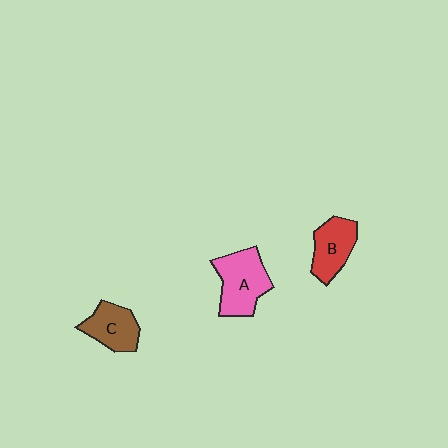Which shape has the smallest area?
Shape C (brown).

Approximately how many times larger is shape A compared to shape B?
Approximately 1.3 times.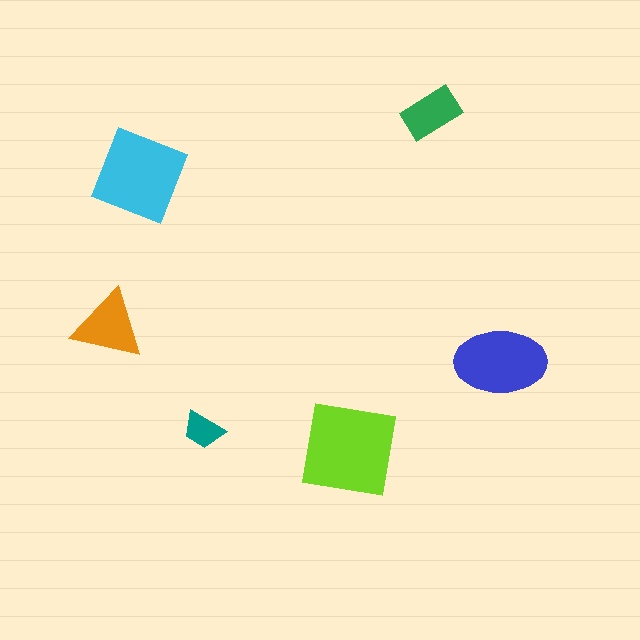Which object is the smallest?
The teal trapezoid.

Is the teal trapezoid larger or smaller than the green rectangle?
Smaller.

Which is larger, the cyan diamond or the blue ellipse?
The cyan diamond.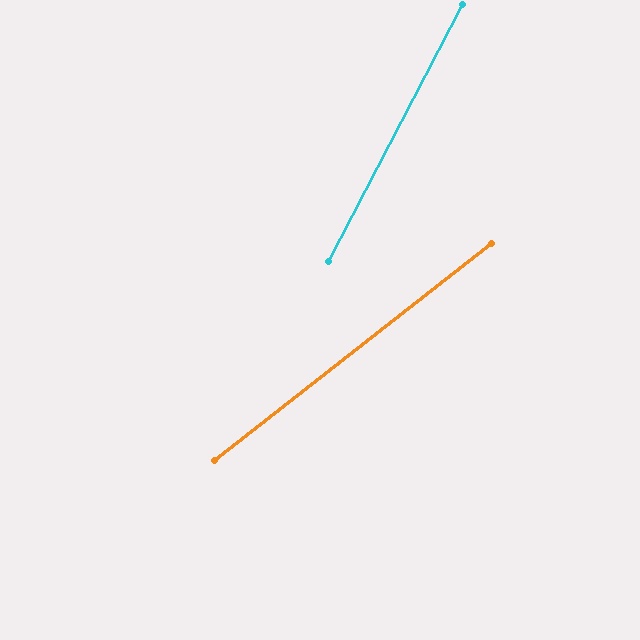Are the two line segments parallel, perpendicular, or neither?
Neither parallel nor perpendicular — they differ by about 24°.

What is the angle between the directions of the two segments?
Approximately 24 degrees.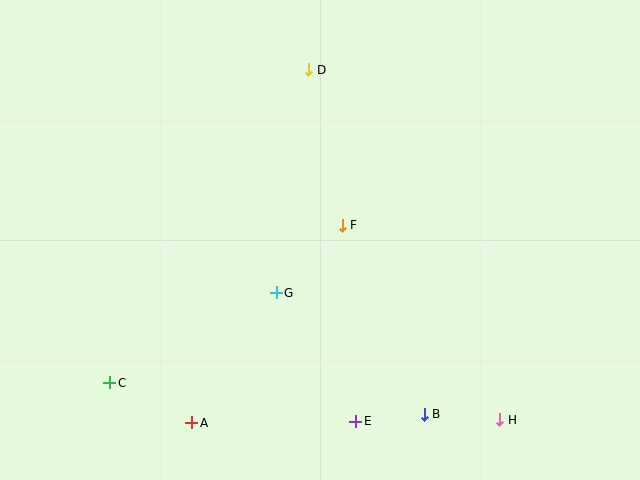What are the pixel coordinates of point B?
Point B is at (424, 414).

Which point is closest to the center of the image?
Point F at (342, 225) is closest to the center.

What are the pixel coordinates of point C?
Point C is at (110, 383).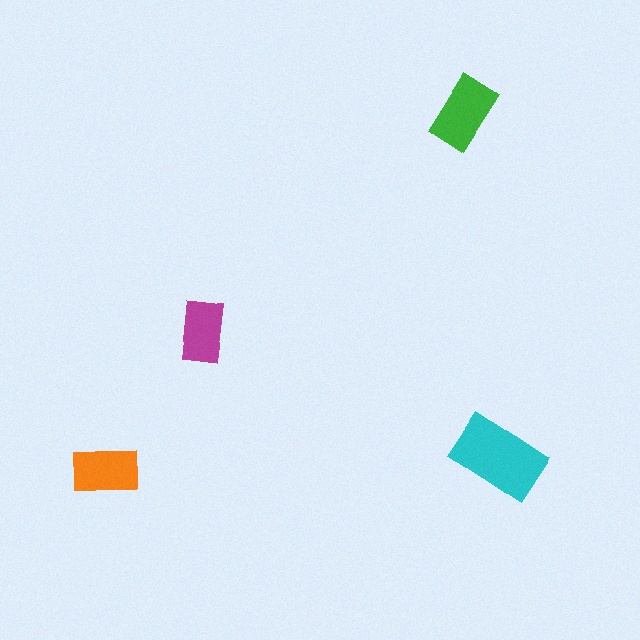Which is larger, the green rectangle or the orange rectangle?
The green one.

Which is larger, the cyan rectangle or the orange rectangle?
The cyan one.